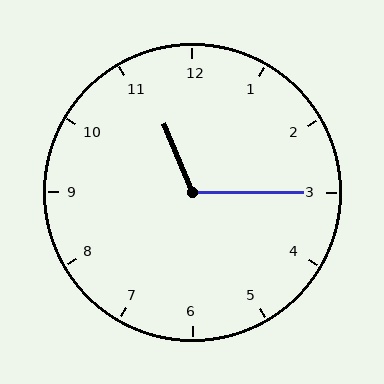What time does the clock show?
11:15.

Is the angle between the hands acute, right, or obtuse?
It is obtuse.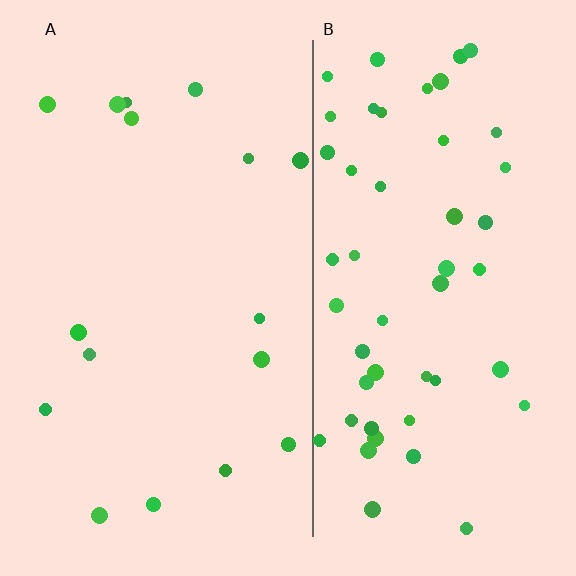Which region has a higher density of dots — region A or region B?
B (the right).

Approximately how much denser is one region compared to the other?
Approximately 3.1× — region B over region A.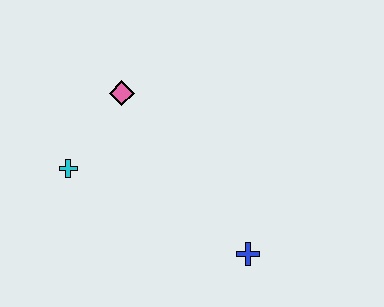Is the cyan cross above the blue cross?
Yes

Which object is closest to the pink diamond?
The cyan cross is closest to the pink diamond.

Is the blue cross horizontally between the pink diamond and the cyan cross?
No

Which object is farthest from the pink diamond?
The blue cross is farthest from the pink diamond.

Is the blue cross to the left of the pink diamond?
No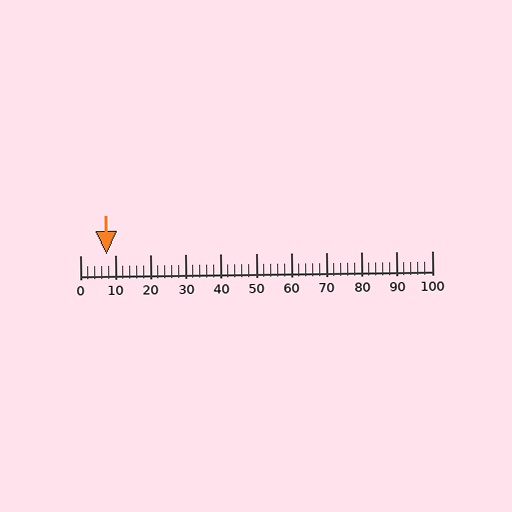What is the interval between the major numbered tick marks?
The major tick marks are spaced 10 units apart.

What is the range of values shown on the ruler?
The ruler shows values from 0 to 100.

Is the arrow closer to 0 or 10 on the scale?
The arrow is closer to 10.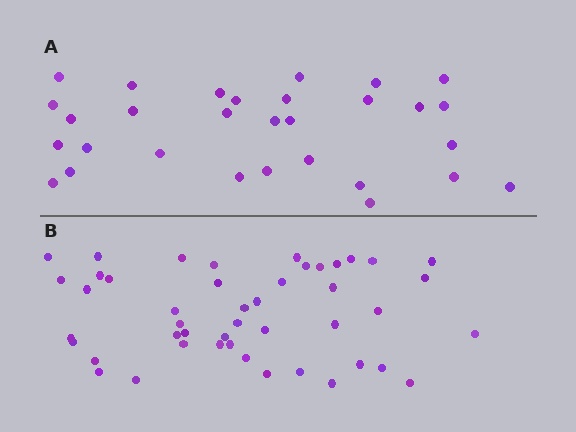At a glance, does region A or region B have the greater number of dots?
Region B (the bottom region) has more dots.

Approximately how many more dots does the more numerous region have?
Region B has approximately 15 more dots than region A.